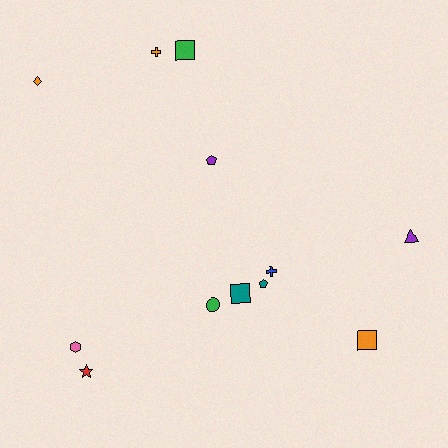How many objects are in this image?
There are 12 objects.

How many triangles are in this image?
There is 1 triangle.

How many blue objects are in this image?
There is 1 blue object.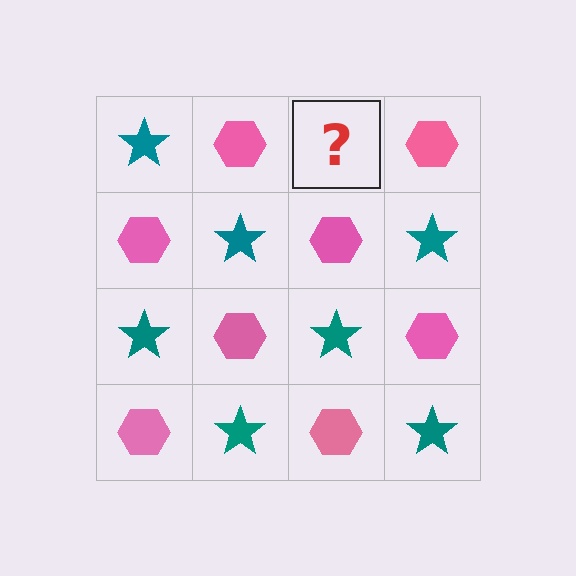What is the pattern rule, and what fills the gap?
The rule is that it alternates teal star and pink hexagon in a checkerboard pattern. The gap should be filled with a teal star.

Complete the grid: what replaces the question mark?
The question mark should be replaced with a teal star.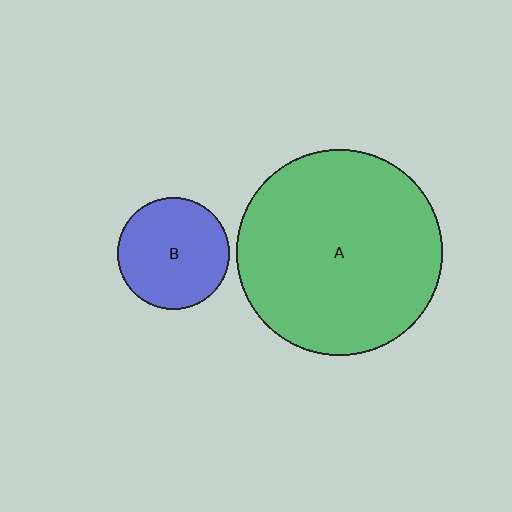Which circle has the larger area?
Circle A (green).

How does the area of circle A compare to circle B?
Approximately 3.4 times.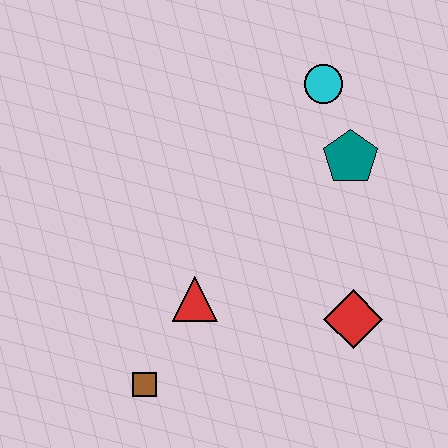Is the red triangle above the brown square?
Yes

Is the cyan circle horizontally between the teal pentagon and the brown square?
Yes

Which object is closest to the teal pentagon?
The cyan circle is closest to the teal pentagon.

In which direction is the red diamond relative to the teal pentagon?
The red diamond is below the teal pentagon.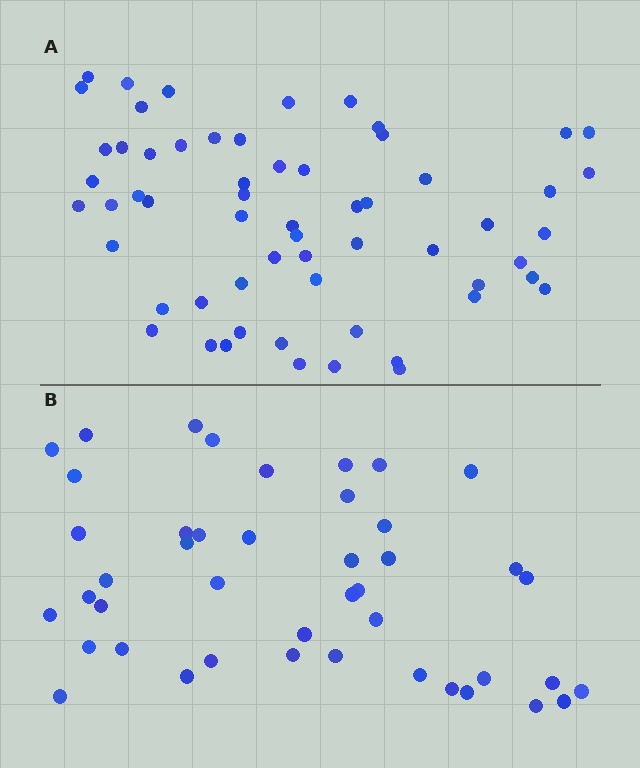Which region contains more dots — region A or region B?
Region A (the top region) has more dots.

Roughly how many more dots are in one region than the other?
Region A has approximately 15 more dots than region B.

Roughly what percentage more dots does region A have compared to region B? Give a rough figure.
About 35% more.